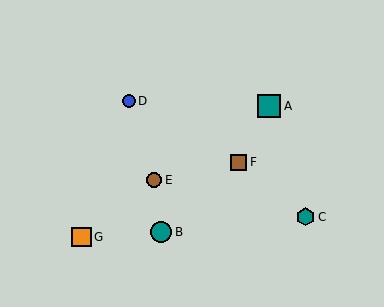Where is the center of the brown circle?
The center of the brown circle is at (154, 180).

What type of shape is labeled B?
Shape B is a teal circle.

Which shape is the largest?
The teal square (labeled A) is the largest.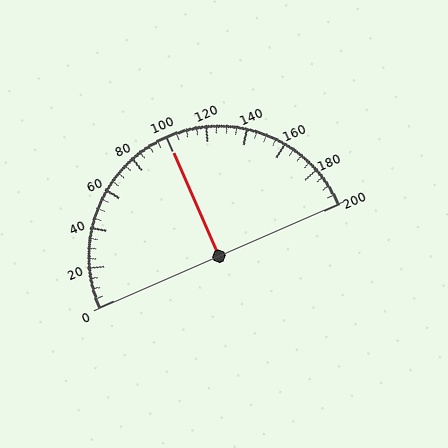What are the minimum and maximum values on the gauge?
The gauge ranges from 0 to 200.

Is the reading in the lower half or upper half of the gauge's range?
The reading is in the upper half of the range (0 to 200).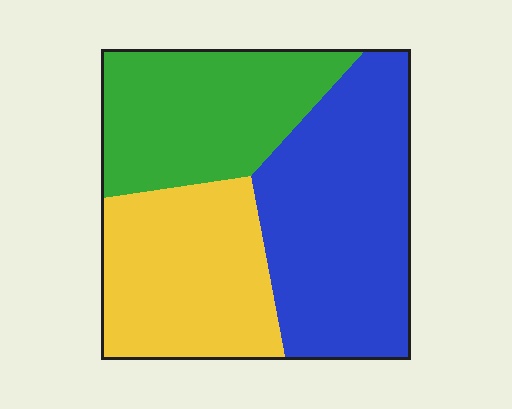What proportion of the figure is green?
Green takes up between a sixth and a third of the figure.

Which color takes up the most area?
Blue, at roughly 40%.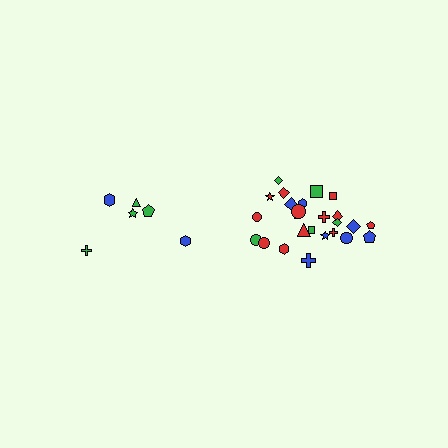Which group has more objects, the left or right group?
The right group.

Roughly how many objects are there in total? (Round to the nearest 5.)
Roughly 30 objects in total.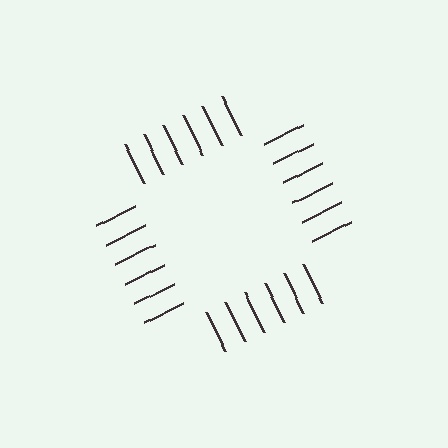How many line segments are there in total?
24 — 6 along each of the 4 edges.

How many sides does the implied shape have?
4 sides — the line-ends trace a square.